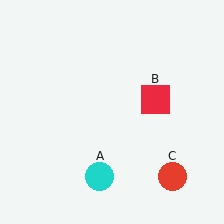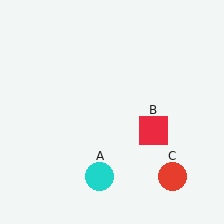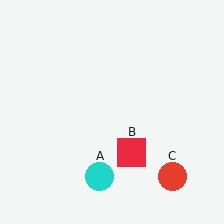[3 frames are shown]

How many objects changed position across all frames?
1 object changed position: red square (object B).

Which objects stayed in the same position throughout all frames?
Cyan circle (object A) and red circle (object C) remained stationary.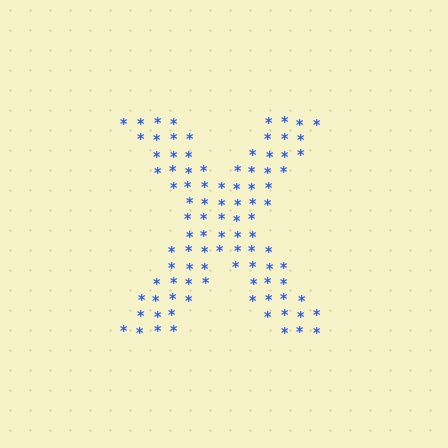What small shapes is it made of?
It is made of small asterisks.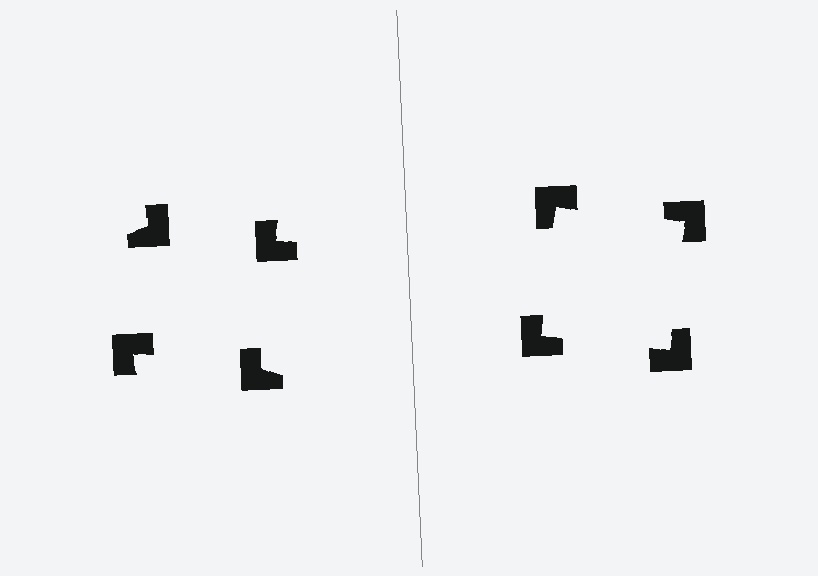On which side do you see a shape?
An illusory square appears on the right side. On the left side the wedge cuts are rotated, so no coherent shape forms.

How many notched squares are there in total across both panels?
8 — 4 on each side.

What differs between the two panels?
The notched squares are positioned identically on both sides; only the wedge orientations differ. On the right they align to a square; on the left they are misaligned.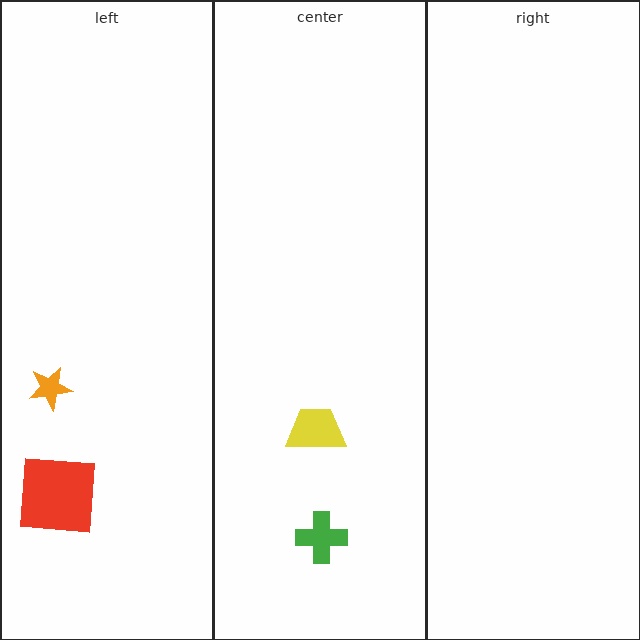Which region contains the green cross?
The center region.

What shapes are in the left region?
The orange star, the red square.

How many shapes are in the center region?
2.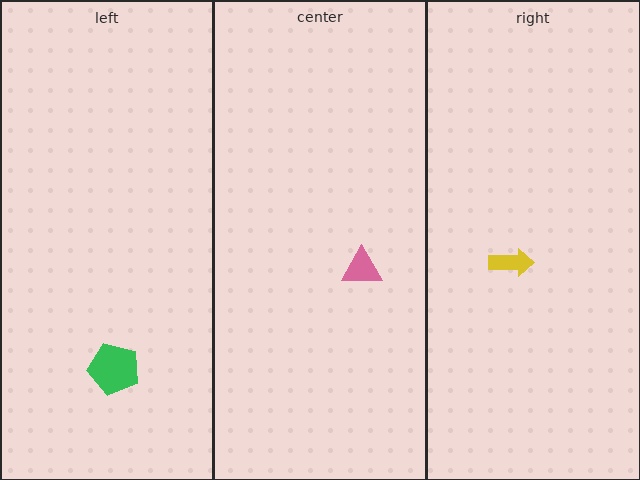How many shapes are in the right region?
1.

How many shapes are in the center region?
1.